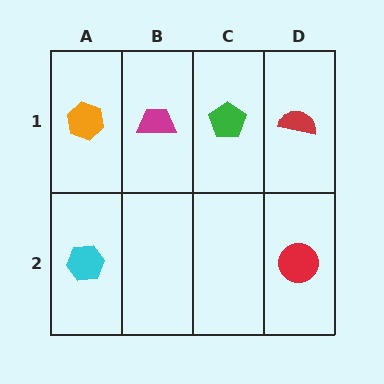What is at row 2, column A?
A cyan hexagon.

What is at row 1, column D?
A red semicircle.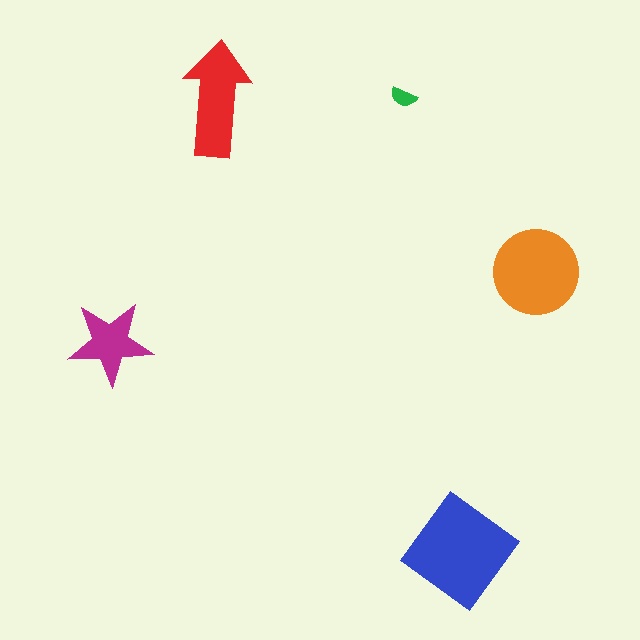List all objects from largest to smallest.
The blue diamond, the orange circle, the red arrow, the magenta star, the green semicircle.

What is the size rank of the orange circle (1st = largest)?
2nd.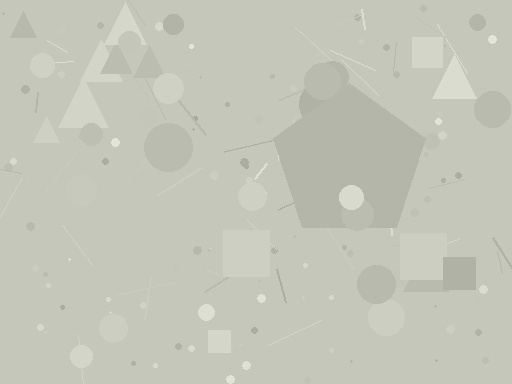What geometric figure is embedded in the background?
A pentagon is embedded in the background.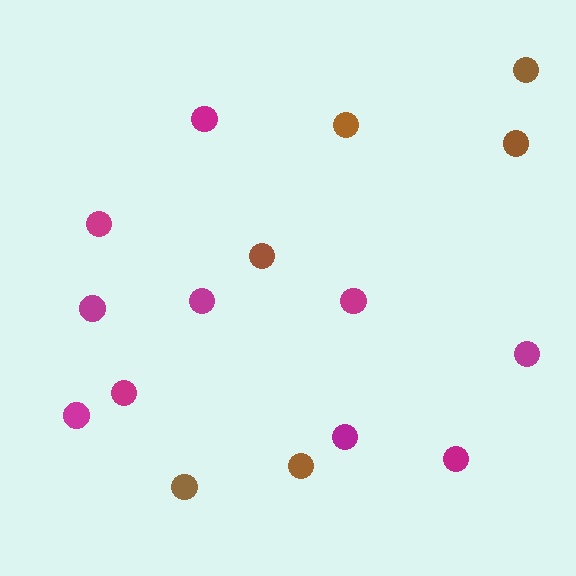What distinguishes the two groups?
There are 2 groups: one group of magenta circles (10) and one group of brown circles (6).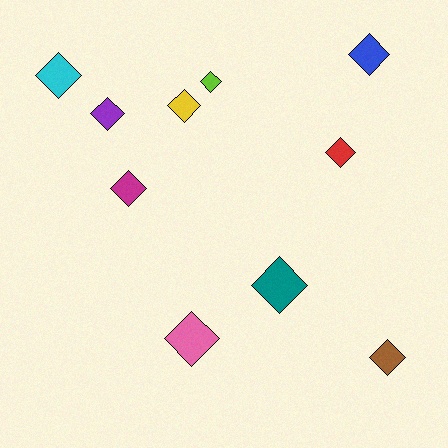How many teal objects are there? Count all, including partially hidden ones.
There is 1 teal object.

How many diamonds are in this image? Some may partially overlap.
There are 10 diamonds.